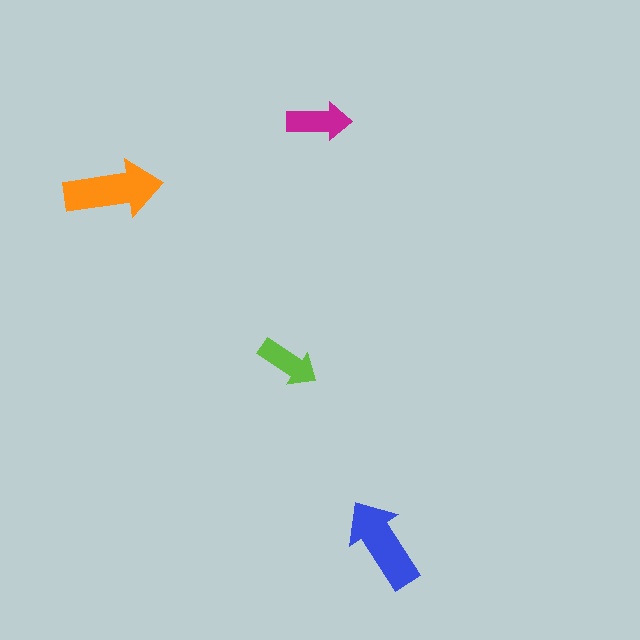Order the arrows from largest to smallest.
the orange one, the blue one, the magenta one, the lime one.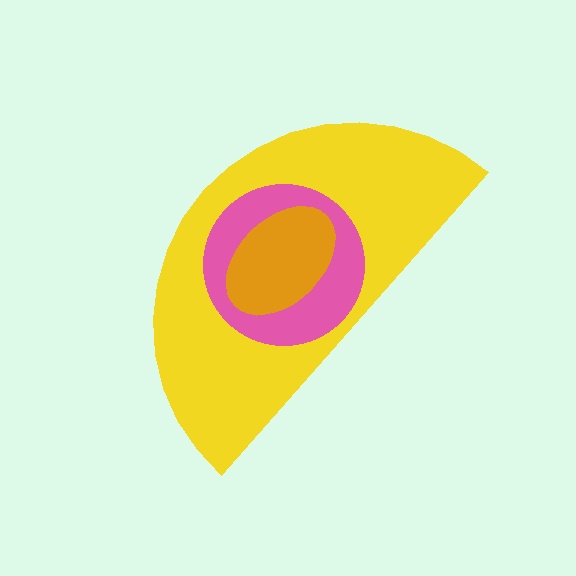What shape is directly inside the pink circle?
The orange ellipse.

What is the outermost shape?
The yellow semicircle.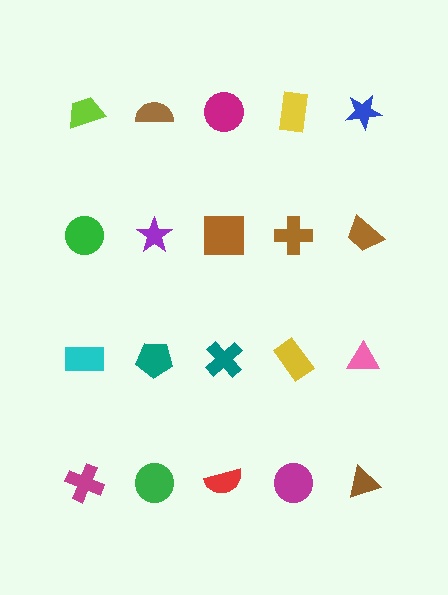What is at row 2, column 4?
A brown cross.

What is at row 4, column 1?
A magenta cross.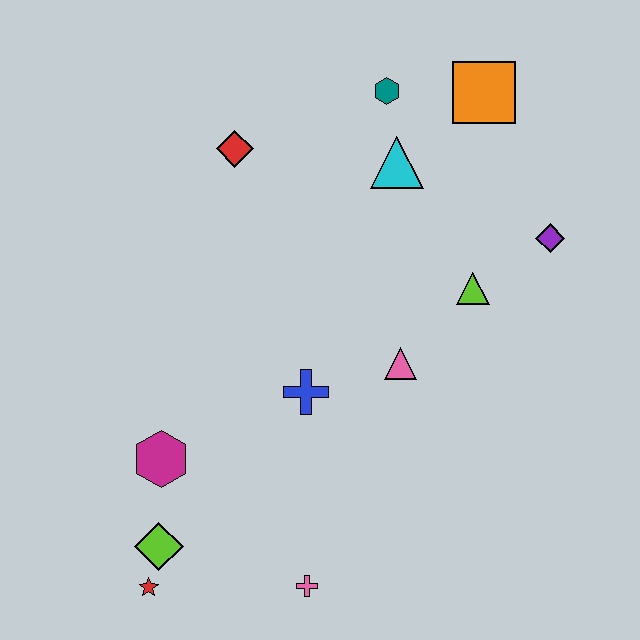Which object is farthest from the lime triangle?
The red star is farthest from the lime triangle.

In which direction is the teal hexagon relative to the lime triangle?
The teal hexagon is above the lime triangle.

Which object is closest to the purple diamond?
The lime triangle is closest to the purple diamond.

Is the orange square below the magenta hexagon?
No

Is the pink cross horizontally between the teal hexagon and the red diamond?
Yes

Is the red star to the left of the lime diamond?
Yes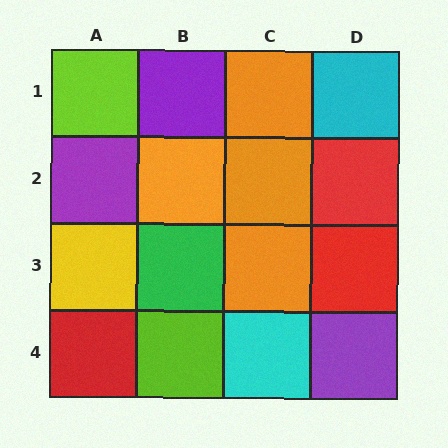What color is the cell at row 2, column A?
Purple.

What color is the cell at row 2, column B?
Orange.